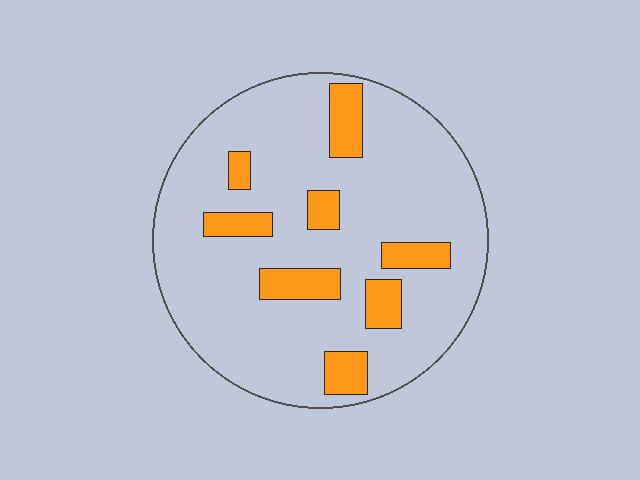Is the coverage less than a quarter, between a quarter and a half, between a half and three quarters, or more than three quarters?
Less than a quarter.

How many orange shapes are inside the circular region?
8.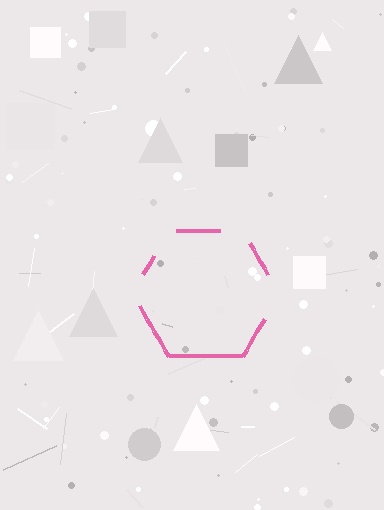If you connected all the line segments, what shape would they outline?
They would outline a hexagon.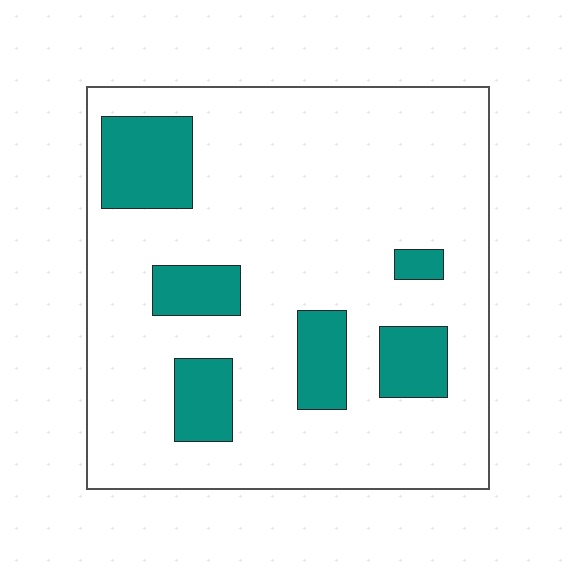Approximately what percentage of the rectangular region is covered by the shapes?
Approximately 20%.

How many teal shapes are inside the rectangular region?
6.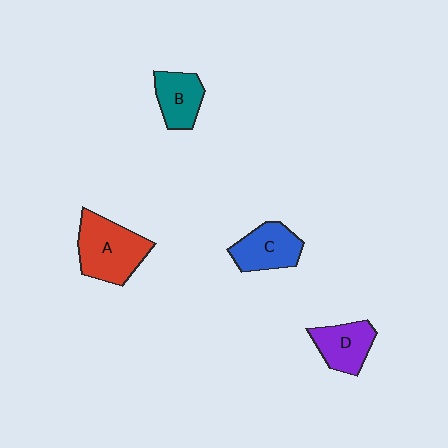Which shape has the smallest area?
Shape B (teal).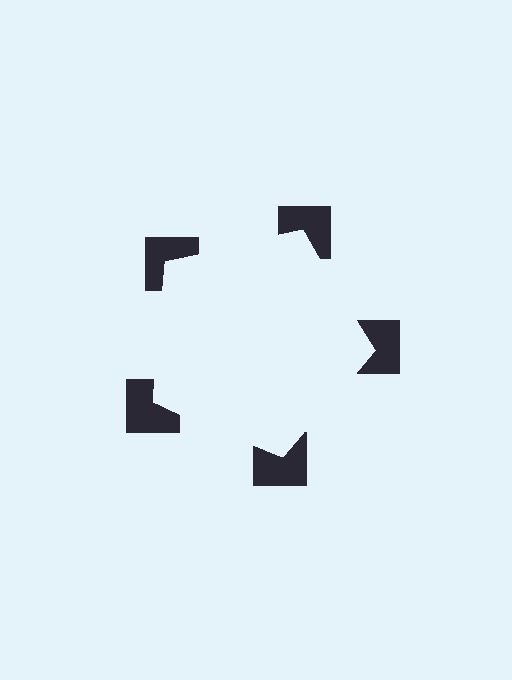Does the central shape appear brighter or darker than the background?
It typically appears slightly brighter than the background, even though no actual brightness change is drawn.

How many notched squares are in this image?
There are 5 — one at each vertex of the illusory pentagon.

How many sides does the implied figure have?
5 sides.